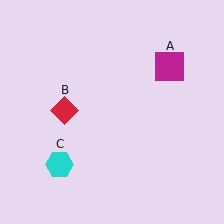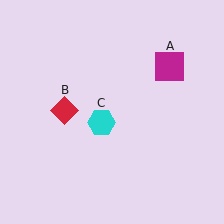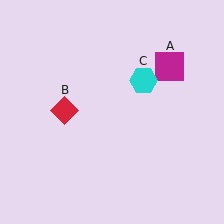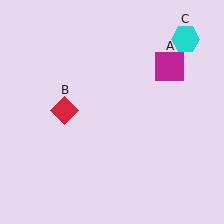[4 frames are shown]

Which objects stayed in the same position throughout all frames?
Magenta square (object A) and red diamond (object B) remained stationary.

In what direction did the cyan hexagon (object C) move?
The cyan hexagon (object C) moved up and to the right.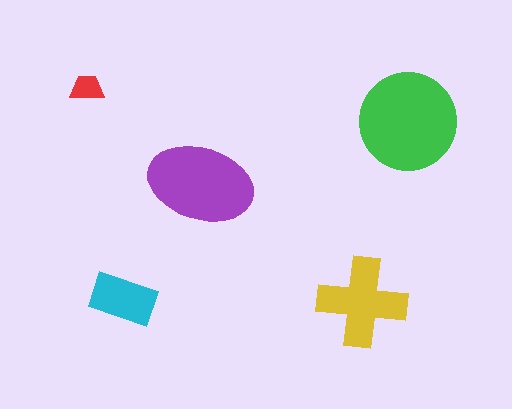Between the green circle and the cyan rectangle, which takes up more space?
The green circle.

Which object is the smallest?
The red trapezoid.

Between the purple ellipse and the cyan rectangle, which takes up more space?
The purple ellipse.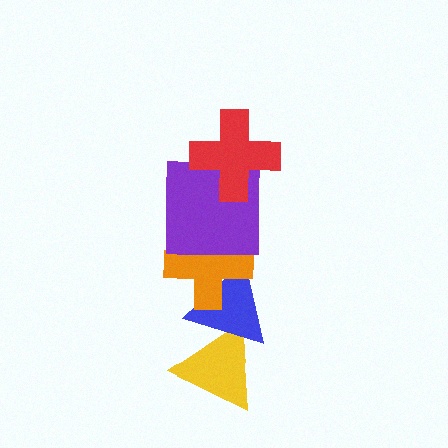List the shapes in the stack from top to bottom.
From top to bottom: the red cross, the purple square, the orange cross, the blue triangle, the yellow triangle.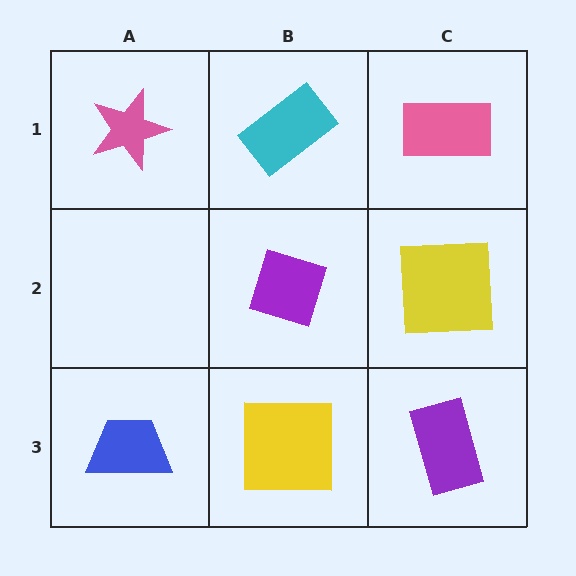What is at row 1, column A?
A pink star.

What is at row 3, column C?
A purple rectangle.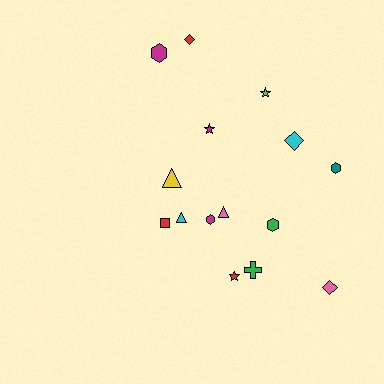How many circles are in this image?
There are no circles.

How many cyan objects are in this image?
There are 2 cyan objects.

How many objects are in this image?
There are 15 objects.